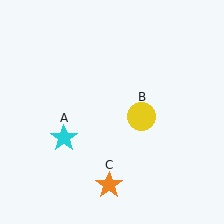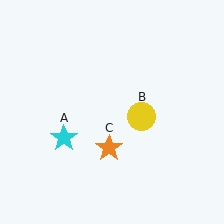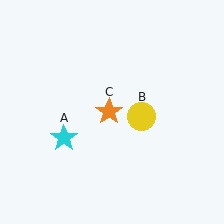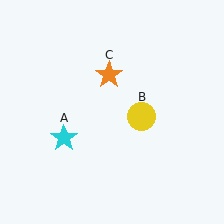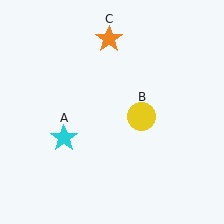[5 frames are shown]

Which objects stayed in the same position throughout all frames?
Cyan star (object A) and yellow circle (object B) remained stationary.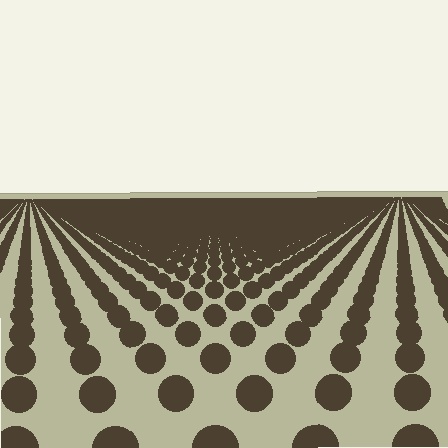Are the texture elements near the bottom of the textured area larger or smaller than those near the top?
Larger. Near the bottom, elements are closer to the viewer and appear at a bigger on-screen size.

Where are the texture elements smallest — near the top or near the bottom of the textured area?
Near the top.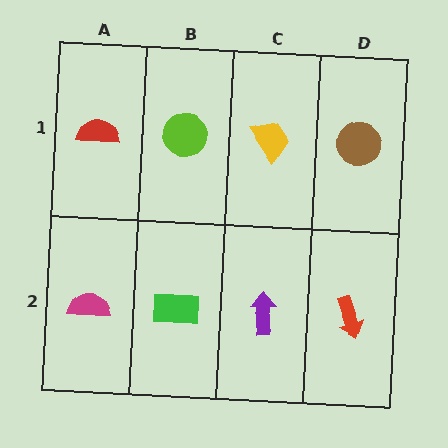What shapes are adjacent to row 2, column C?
A yellow trapezoid (row 1, column C), a green rectangle (row 2, column B), a red arrow (row 2, column D).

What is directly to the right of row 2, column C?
A red arrow.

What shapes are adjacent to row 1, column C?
A purple arrow (row 2, column C), a lime circle (row 1, column B), a brown circle (row 1, column D).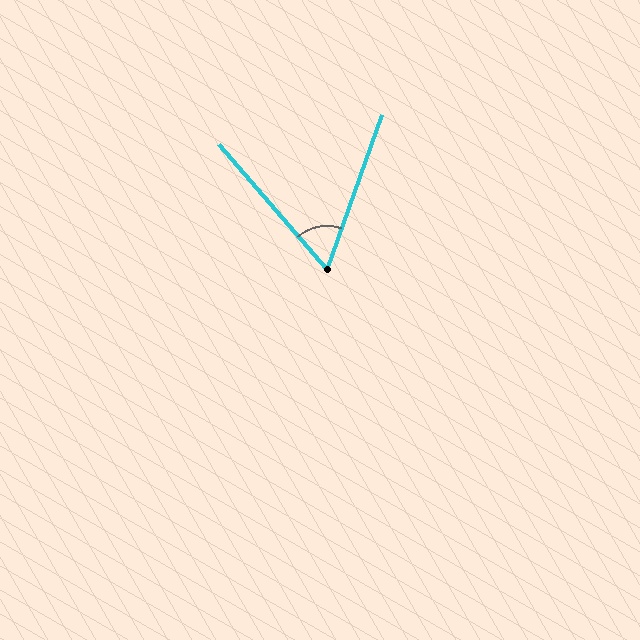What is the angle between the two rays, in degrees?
Approximately 60 degrees.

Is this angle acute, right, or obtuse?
It is acute.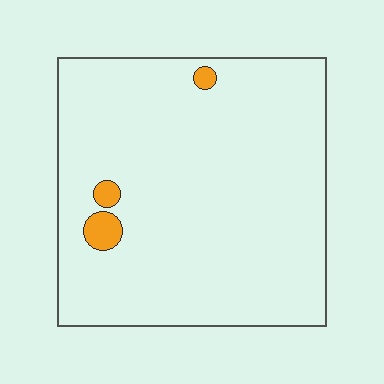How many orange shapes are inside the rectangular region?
3.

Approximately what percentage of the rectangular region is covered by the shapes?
Approximately 5%.